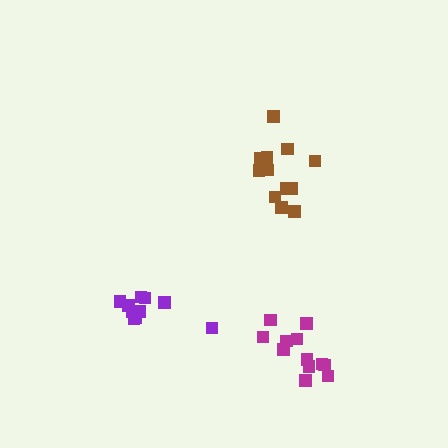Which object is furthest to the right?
The magenta cluster is rightmost.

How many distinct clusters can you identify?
There are 3 distinct clusters.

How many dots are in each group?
Group 1: 12 dots, Group 2: 11 dots, Group 3: 12 dots (35 total).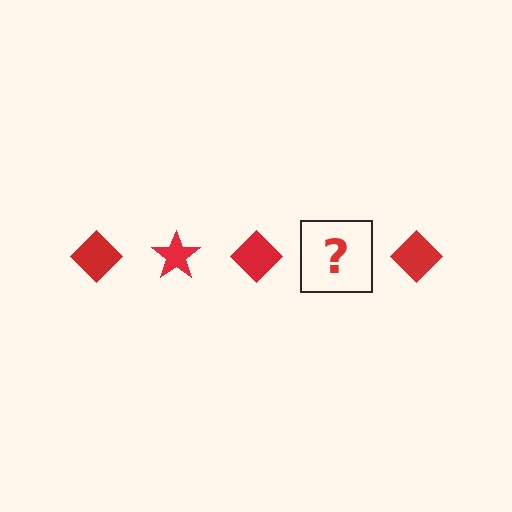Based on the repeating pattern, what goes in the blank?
The blank should be a red star.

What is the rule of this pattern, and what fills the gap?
The rule is that the pattern cycles through diamond, star shapes in red. The gap should be filled with a red star.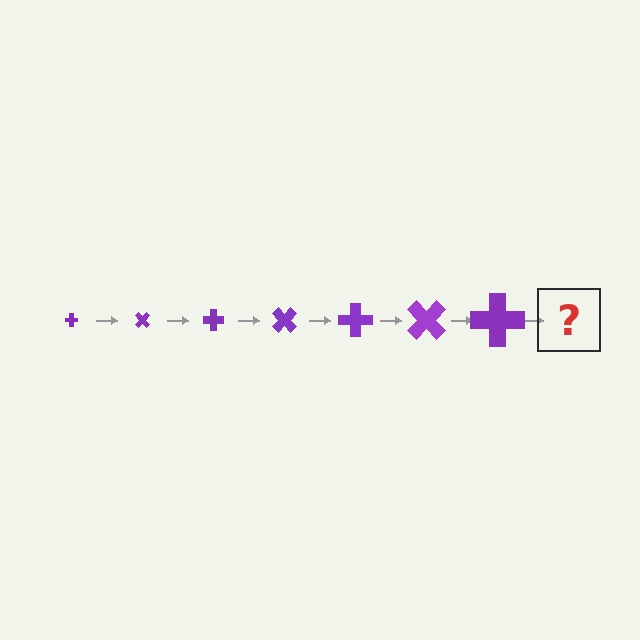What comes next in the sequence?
The next element should be a cross, larger than the previous one and rotated 315 degrees from the start.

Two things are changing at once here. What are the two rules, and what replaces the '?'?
The two rules are that the cross grows larger each step and it rotates 45 degrees each step. The '?' should be a cross, larger than the previous one and rotated 315 degrees from the start.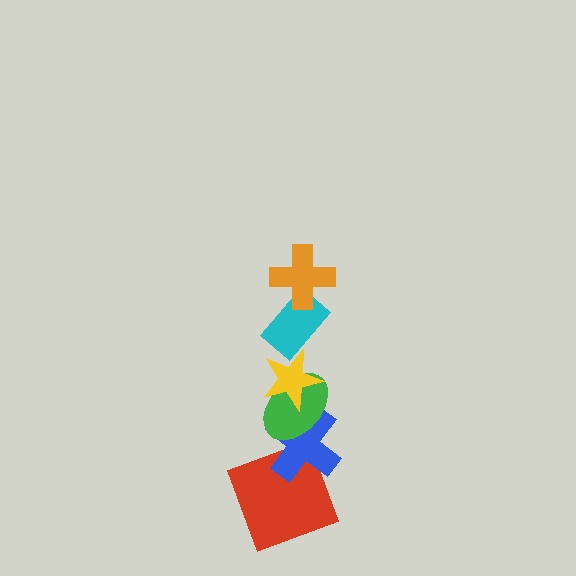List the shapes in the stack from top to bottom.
From top to bottom: the orange cross, the cyan rectangle, the yellow star, the green ellipse, the blue cross, the red square.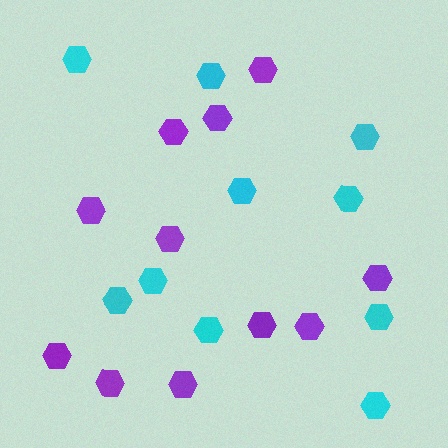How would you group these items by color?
There are 2 groups: one group of cyan hexagons (10) and one group of purple hexagons (11).